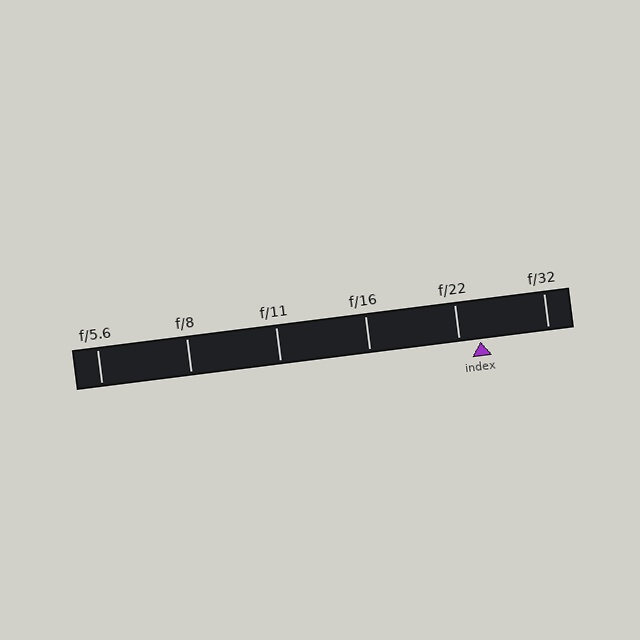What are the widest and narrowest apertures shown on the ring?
The widest aperture shown is f/5.6 and the narrowest is f/32.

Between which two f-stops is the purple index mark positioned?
The index mark is between f/22 and f/32.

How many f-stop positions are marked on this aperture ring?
There are 6 f-stop positions marked.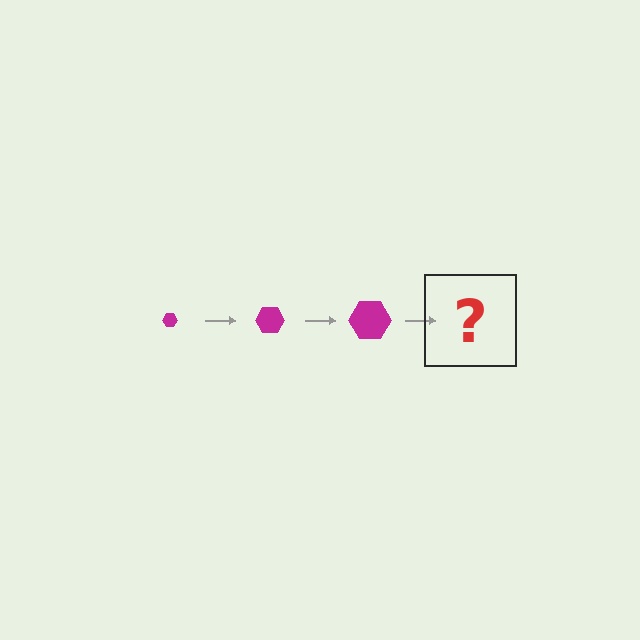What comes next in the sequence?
The next element should be a magenta hexagon, larger than the previous one.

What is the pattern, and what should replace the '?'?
The pattern is that the hexagon gets progressively larger each step. The '?' should be a magenta hexagon, larger than the previous one.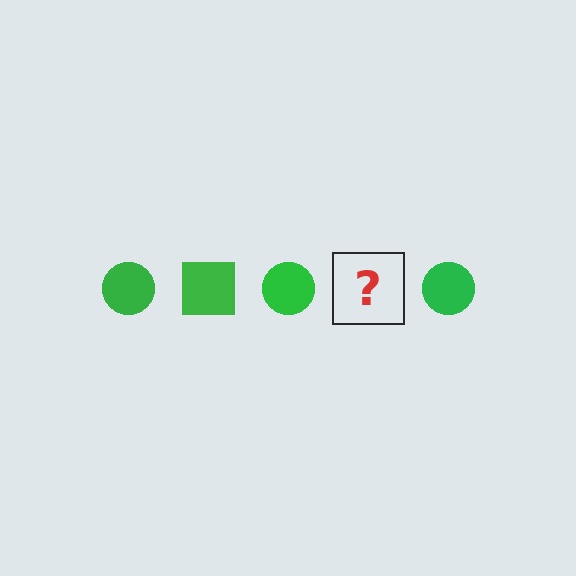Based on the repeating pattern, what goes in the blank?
The blank should be a green square.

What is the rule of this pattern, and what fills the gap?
The rule is that the pattern cycles through circle, square shapes in green. The gap should be filled with a green square.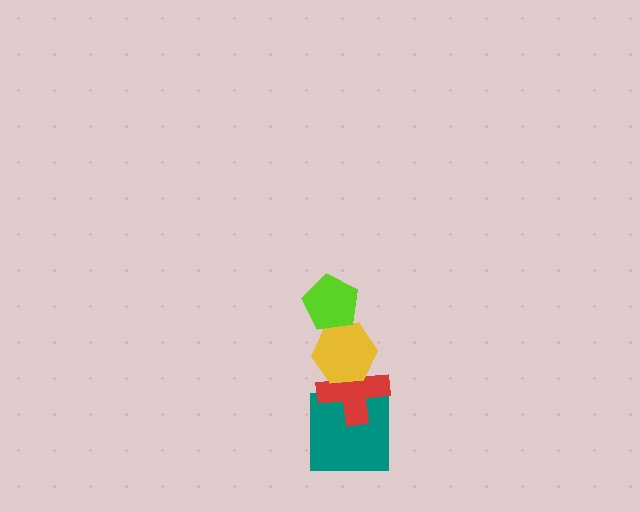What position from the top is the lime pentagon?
The lime pentagon is 1st from the top.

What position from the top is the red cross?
The red cross is 3rd from the top.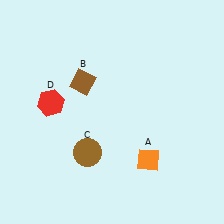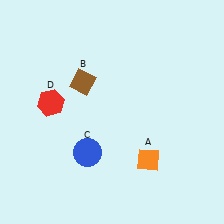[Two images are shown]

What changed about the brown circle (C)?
In Image 1, C is brown. In Image 2, it changed to blue.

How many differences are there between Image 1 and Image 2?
There is 1 difference between the two images.